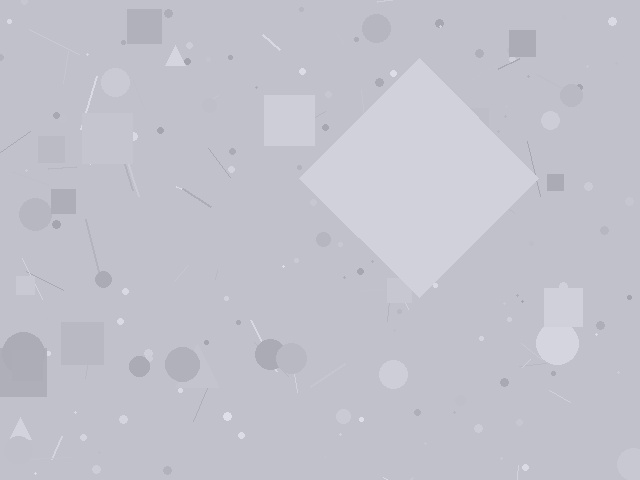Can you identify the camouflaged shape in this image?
The camouflaged shape is a diamond.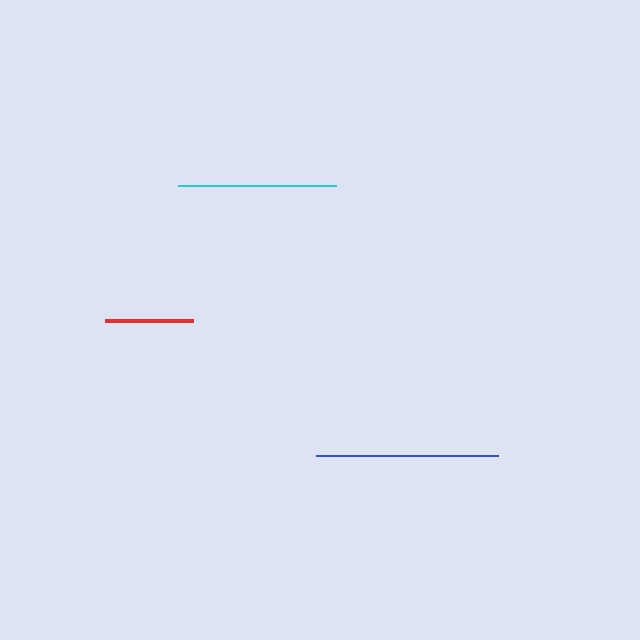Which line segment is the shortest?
The red line is the shortest at approximately 87 pixels.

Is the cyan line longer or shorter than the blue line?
The blue line is longer than the cyan line.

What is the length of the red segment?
The red segment is approximately 87 pixels long.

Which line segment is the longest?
The blue line is the longest at approximately 182 pixels.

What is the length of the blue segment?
The blue segment is approximately 182 pixels long.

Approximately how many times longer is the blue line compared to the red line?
The blue line is approximately 2.1 times the length of the red line.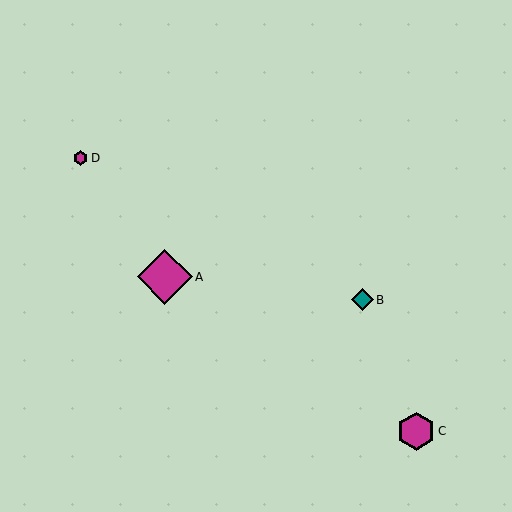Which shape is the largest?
The magenta diamond (labeled A) is the largest.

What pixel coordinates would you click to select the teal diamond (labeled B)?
Click at (362, 300) to select the teal diamond B.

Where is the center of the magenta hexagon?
The center of the magenta hexagon is at (81, 158).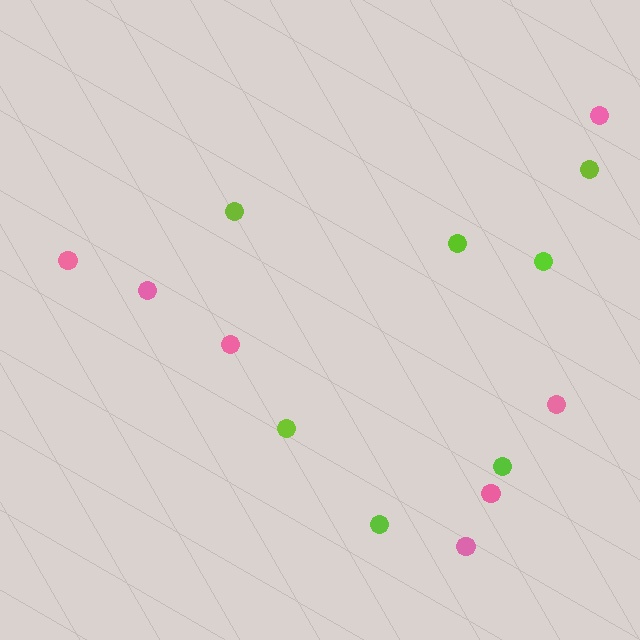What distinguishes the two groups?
There are 2 groups: one group of pink circles (7) and one group of lime circles (7).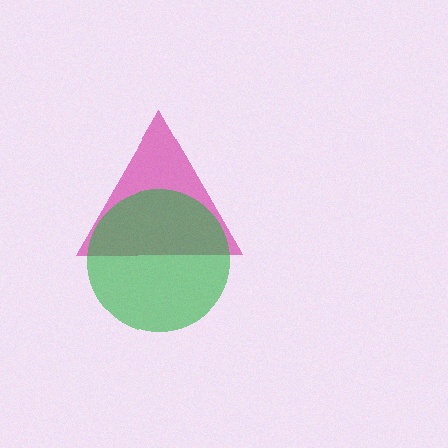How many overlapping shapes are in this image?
There are 2 overlapping shapes in the image.